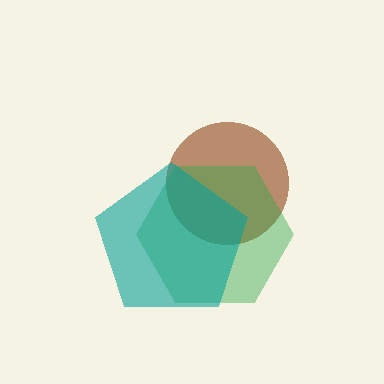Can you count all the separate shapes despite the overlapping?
Yes, there are 3 separate shapes.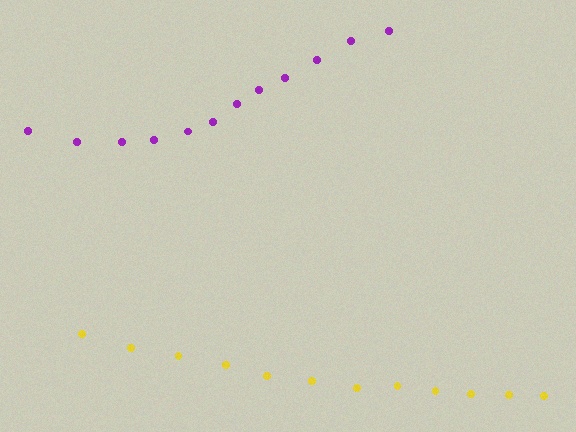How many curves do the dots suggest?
There are 2 distinct paths.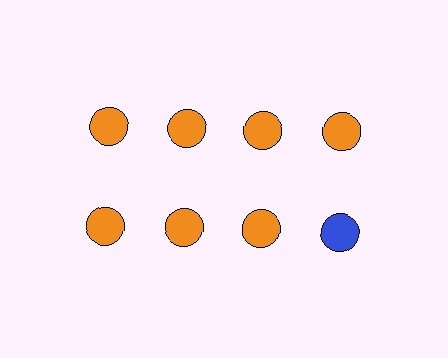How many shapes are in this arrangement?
There are 8 shapes arranged in a grid pattern.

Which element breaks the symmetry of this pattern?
The blue circle in the second row, second from right column breaks the symmetry. All other shapes are orange circles.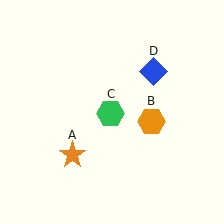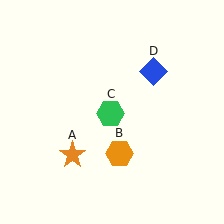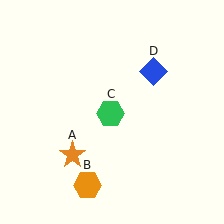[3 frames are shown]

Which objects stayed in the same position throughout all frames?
Orange star (object A) and green hexagon (object C) and blue diamond (object D) remained stationary.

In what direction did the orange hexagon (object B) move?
The orange hexagon (object B) moved down and to the left.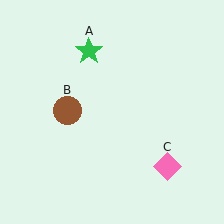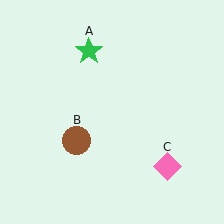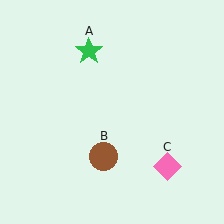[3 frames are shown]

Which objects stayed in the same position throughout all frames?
Green star (object A) and pink diamond (object C) remained stationary.